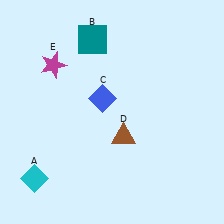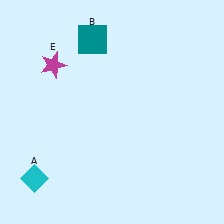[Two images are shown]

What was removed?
The brown triangle (D), the blue diamond (C) were removed in Image 2.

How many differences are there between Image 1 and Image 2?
There are 2 differences between the two images.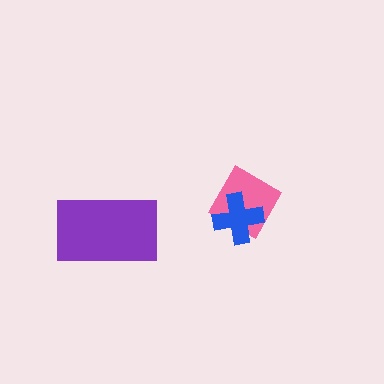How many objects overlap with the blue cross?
1 object overlaps with the blue cross.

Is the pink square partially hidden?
Yes, it is partially covered by another shape.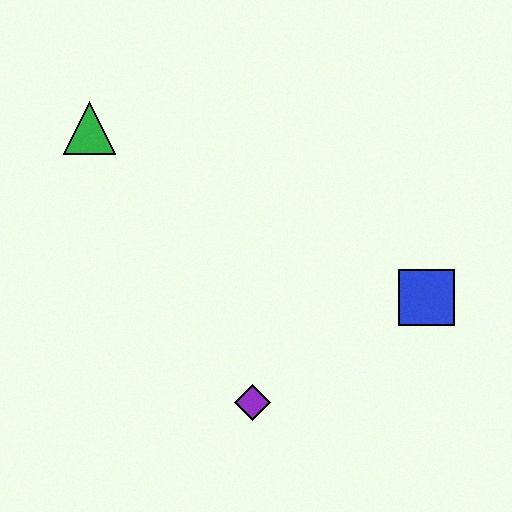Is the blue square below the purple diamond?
No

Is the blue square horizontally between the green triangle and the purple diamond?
No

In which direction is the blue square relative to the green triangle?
The blue square is to the right of the green triangle.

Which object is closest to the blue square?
The purple diamond is closest to the blue square.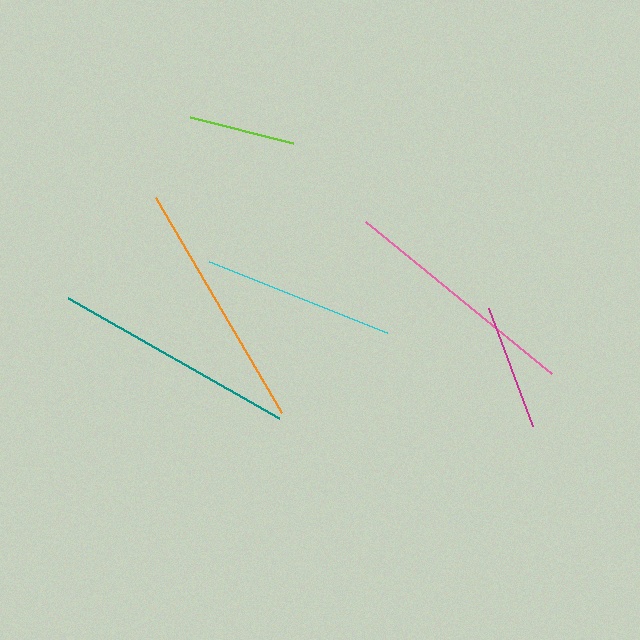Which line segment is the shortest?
The lime line is the shortest at approximately 106 pixels.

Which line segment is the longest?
The orange line is the longest at approximately 249 pixels.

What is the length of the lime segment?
The lime segment is approximately 106 pixels long.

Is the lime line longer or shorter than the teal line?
The teal line is longer than the lime line.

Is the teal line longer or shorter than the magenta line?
The teal line is longer than the magenta line.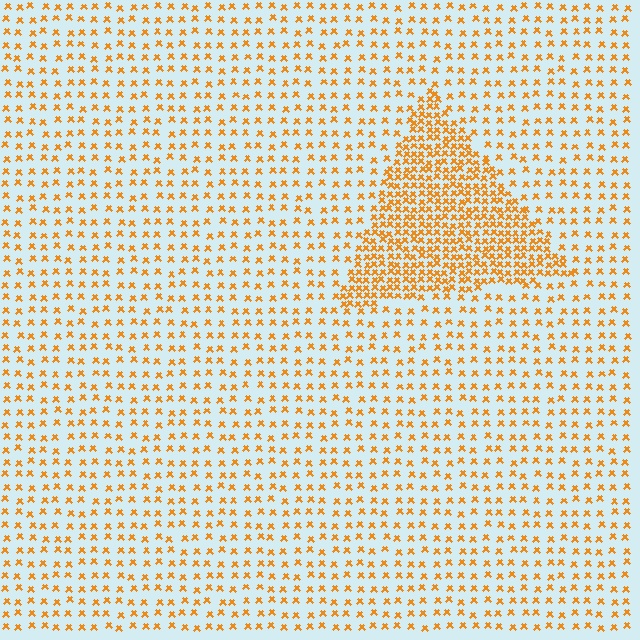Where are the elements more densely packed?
The elements are more densely packed inside the triangle boundary.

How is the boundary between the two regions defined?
The boundary is defined by a change in element density (approximately 2.6x ratio). All elements are the same color, size, and shape.